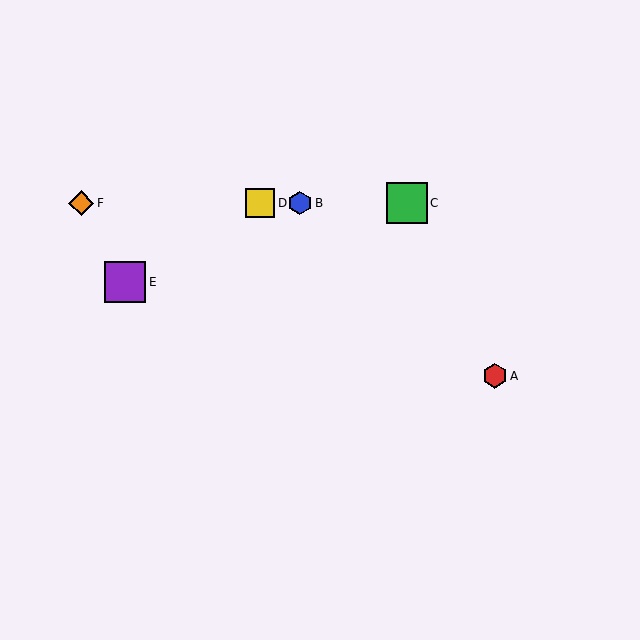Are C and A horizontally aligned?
No, C is at y≈203 and A is at y≈376.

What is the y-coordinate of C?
Object C is at y≈203.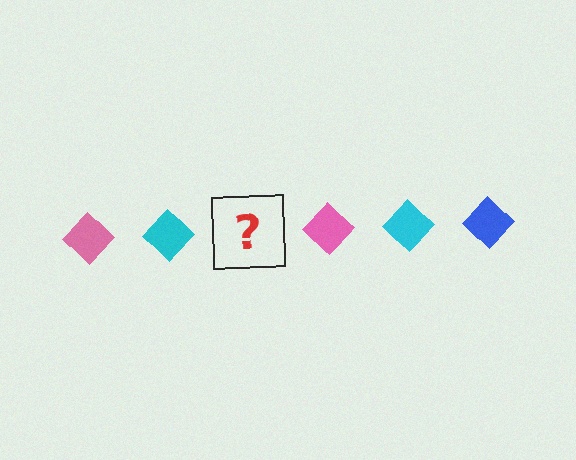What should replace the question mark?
The question mark should be replaced with a blue diamond.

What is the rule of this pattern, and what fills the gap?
The rule is that the pattern cycles through pink, cyan, blue diamonds. The gap should be filled with a blue diamond.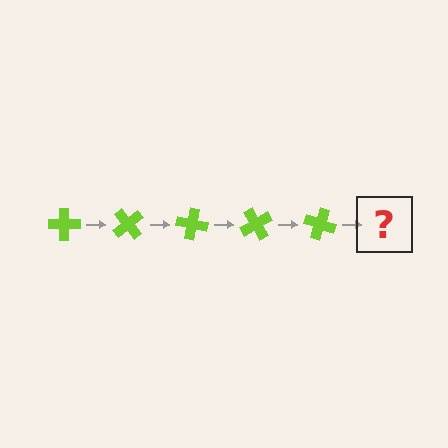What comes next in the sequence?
The next element should be a lime cross rotated 250 degrees.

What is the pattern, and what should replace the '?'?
The pattern is that the cross rotates 50 degrees each step. The '?' should be a lime cross rotated 250 degrees.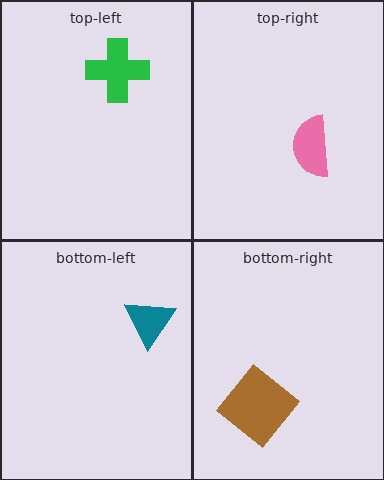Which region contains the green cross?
The top-left region.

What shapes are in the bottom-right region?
The brown diamond.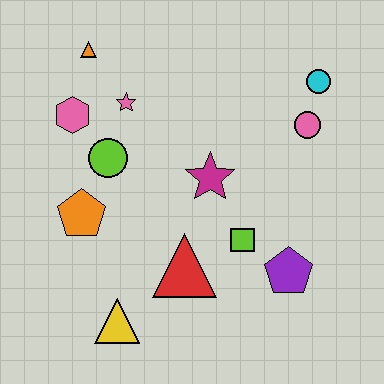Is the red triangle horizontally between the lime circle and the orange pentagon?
No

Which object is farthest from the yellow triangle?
The cyan circle is farthest from the yellow triangle.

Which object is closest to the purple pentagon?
The lime square is closest to the purple pentagon.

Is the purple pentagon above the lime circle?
No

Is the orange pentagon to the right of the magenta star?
No